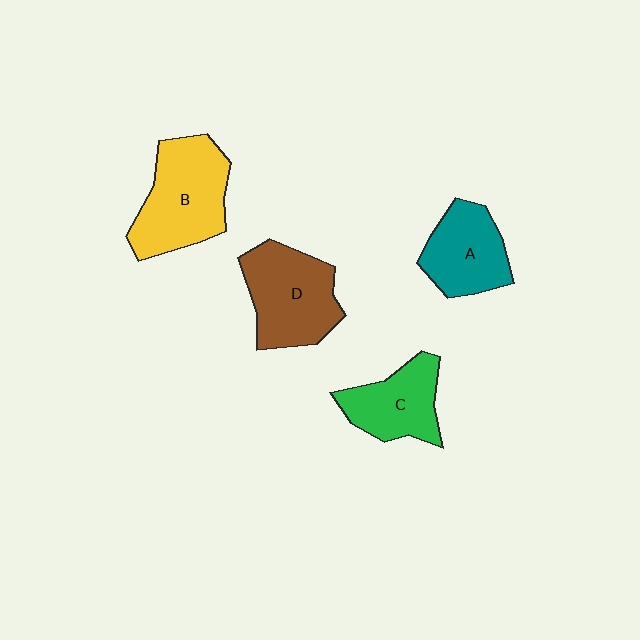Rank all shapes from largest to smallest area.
From largest to smallest: B (yellow), D (brown), A (teal), C (green).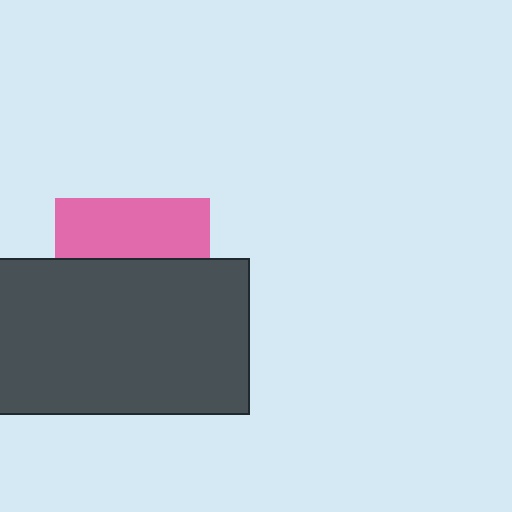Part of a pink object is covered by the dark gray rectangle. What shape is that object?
It is a square.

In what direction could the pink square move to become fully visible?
The pink square could move up. That would shift it out from behind the dark gray rectangle entirely.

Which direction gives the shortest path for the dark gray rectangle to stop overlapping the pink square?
Moving down gives the shortest separation.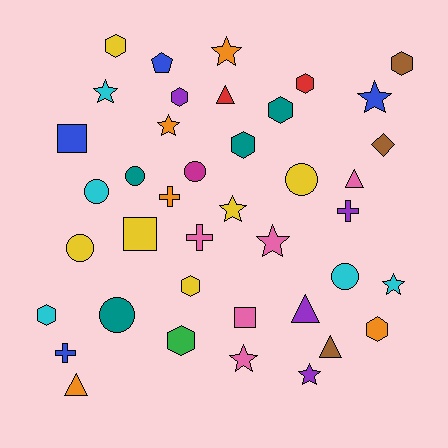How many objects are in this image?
There are 40 objects.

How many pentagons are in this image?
There is 1 pentagon.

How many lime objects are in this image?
There are no lime objects.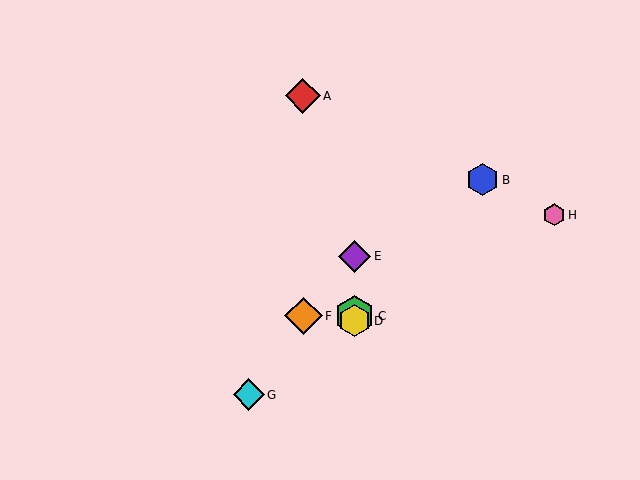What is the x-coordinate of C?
Object C is at x≈355.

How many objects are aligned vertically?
3 objects (C, D, E) are aligned vertically.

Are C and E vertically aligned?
Yes, both are at x≈355.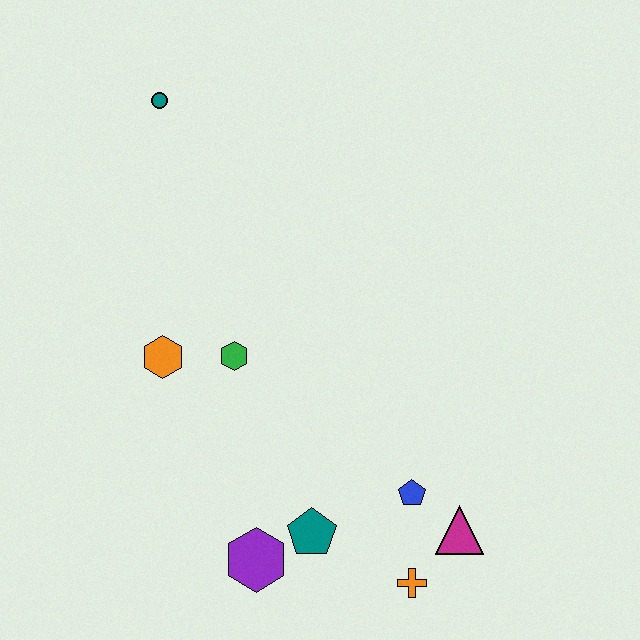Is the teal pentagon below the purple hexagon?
No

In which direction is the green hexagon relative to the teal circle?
The green hexagon is below the teal circle.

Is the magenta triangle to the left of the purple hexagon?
No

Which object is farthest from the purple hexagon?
The teal circle is farthest from the purple hexagon.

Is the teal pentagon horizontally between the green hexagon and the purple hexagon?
No